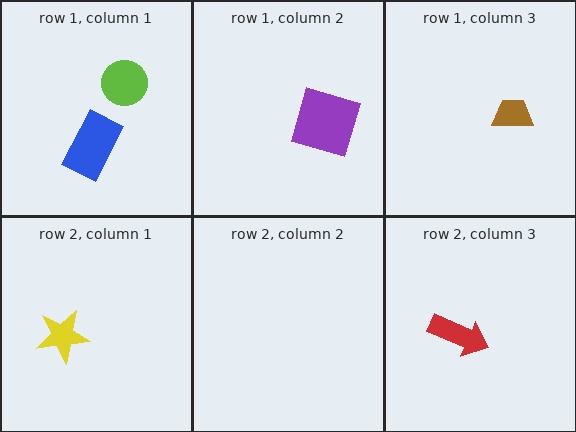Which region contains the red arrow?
The row 2, column 3 region.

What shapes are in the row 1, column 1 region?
The blue rectangle, the lime circle.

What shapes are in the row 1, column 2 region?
The purple square.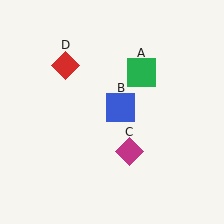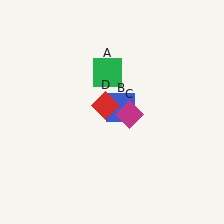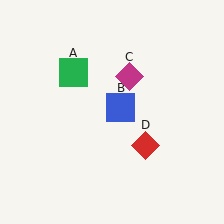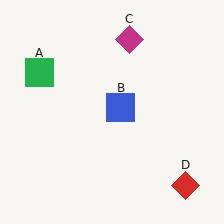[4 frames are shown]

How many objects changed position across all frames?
3 objects changed position: green square (object A), magenta diamond (object C), red diamond (object D).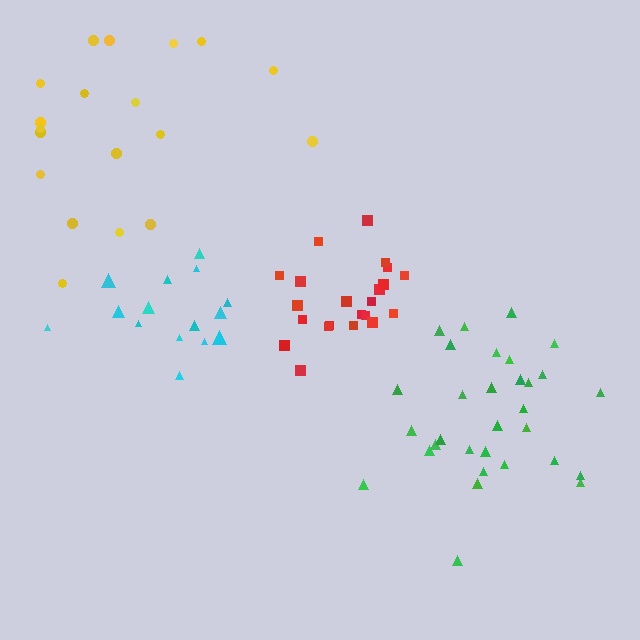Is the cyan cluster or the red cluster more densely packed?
Red.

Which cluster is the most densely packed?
Red.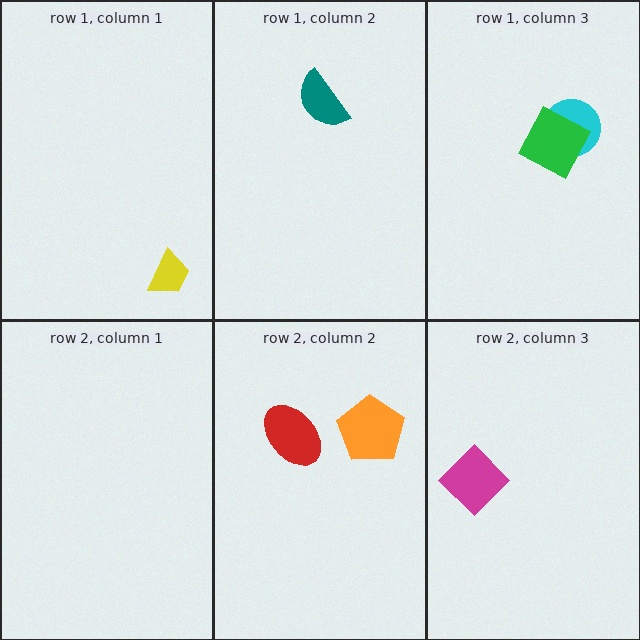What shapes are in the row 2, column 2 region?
The red ellipse, the orange pentagon.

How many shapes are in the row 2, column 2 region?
2.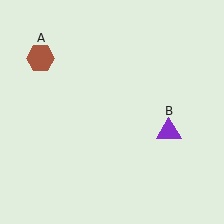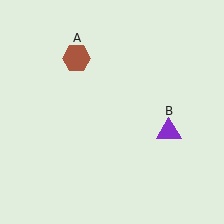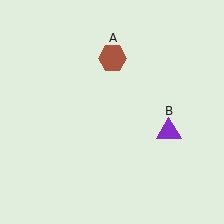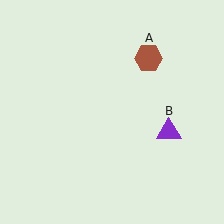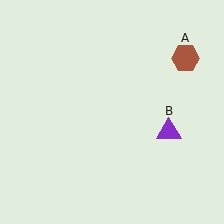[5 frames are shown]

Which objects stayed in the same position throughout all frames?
Purple triangle (object B) remained stationary.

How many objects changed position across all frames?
1 object changed position: brown hexagon (object A).